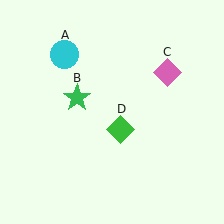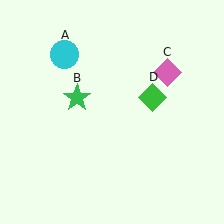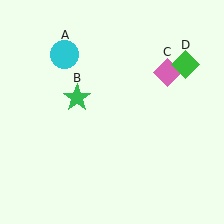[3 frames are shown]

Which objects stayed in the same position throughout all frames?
Cyan circle (object A) and green star (object B) and pink diamond (object C) remained stationary.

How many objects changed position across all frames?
1 object changed position: green diamond (object D).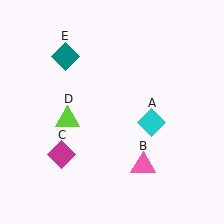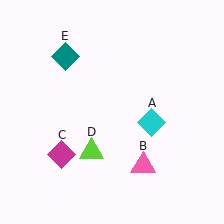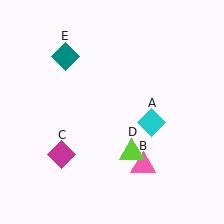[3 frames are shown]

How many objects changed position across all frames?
1 object changed position: lime triangle (object D).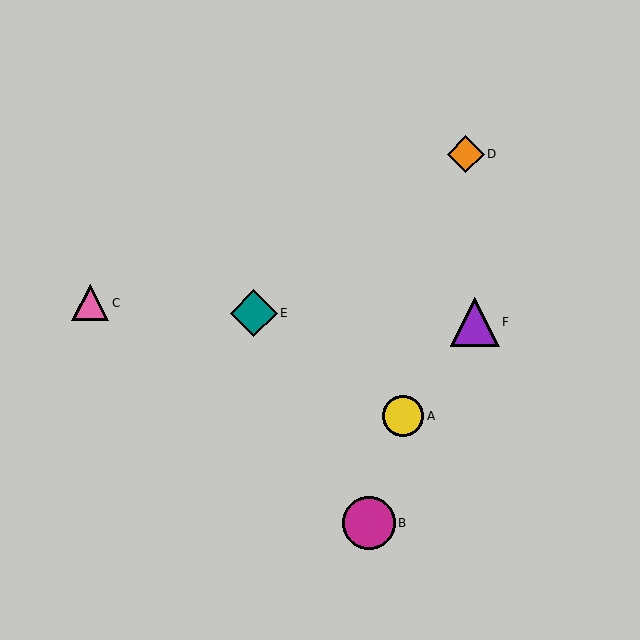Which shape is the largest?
The magenta circle (labeled B) is the largest.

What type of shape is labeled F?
Shape F is a purple triangle.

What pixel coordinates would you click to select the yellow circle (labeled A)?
Click at (403, 416) to select the yellow circle A.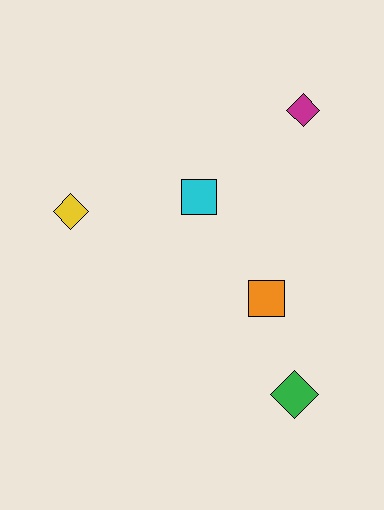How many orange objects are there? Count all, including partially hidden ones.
There is 1 orange object.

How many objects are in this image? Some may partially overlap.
There are 5 objects.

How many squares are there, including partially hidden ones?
There are 2 squares.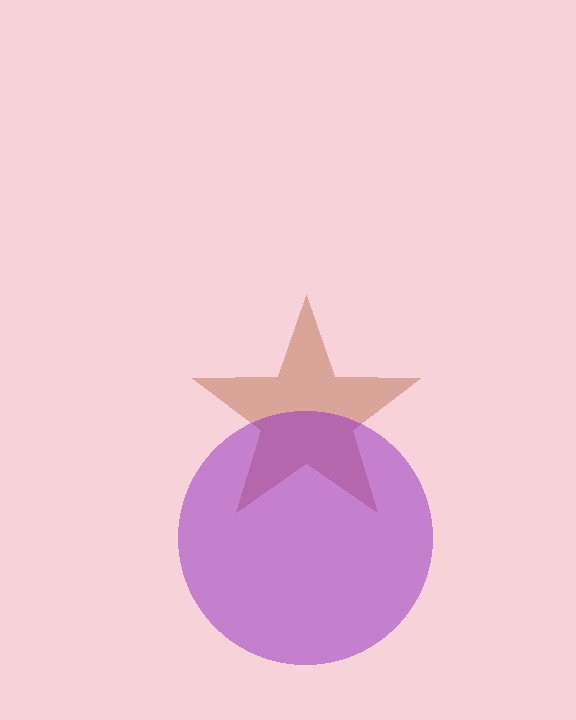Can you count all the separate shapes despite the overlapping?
Yes, there are 2 separate shapes.